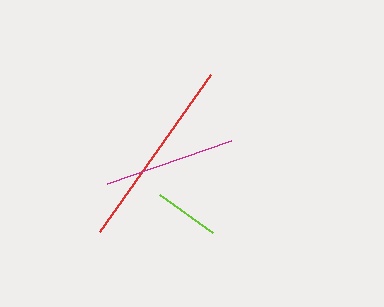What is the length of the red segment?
The red segment is approximately 192 pixels long.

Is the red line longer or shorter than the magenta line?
The red line is longer than the magenta line.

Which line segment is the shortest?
The lime line is the shortest at approximately 65 pixels.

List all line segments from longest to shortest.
From longest to shortest: red, magenta, lime.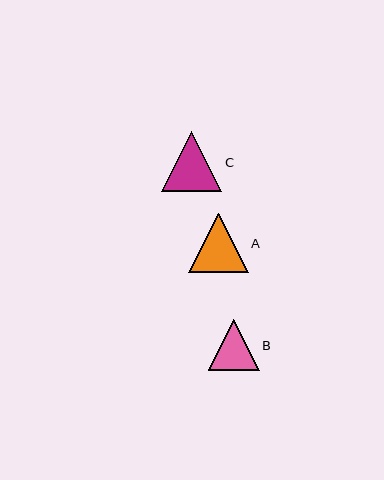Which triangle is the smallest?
Triangle B is the smallest with a size of approximately 51 pixels.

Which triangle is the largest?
Triangle C is the largest with a size of approximately 60 pixels.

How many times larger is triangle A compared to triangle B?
Triangle A is approximately 1.2 times the size of triangle B.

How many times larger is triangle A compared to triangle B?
Triangle A is approximately 1.2 times the size of triangle B.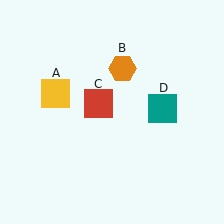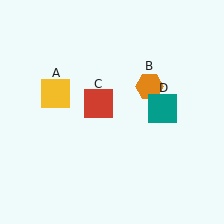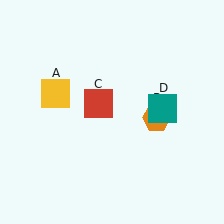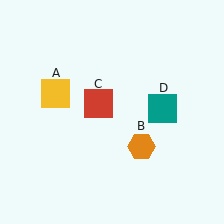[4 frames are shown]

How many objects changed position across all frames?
1 object changed position: orange hexagon (object B).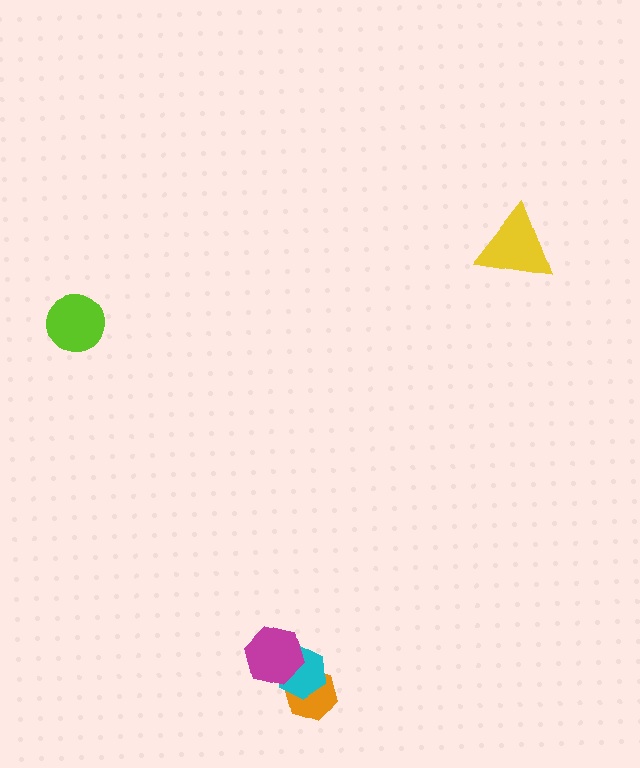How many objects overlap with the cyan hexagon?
2 objects overlap with the cyan hexagon.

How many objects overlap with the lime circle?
0 objects overlap with the lime circle.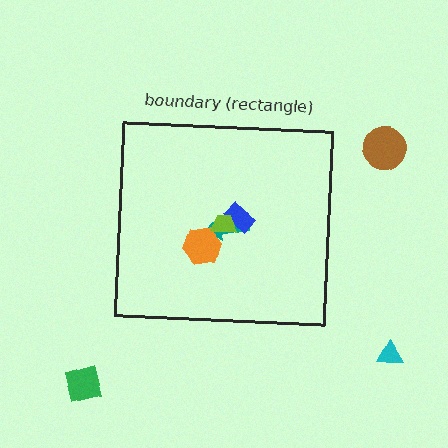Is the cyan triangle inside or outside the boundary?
Outside.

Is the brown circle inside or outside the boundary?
Outside.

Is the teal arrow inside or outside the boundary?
Inside.